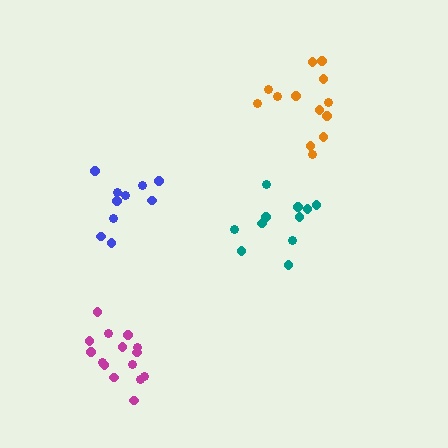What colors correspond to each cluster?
The clusters are colored: blue, orange, magenta, teal.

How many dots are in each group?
Group 1: 10 dots, Group 2: 13 dots, Group 3: 15 dots, Group 4: 11 dots (49 total).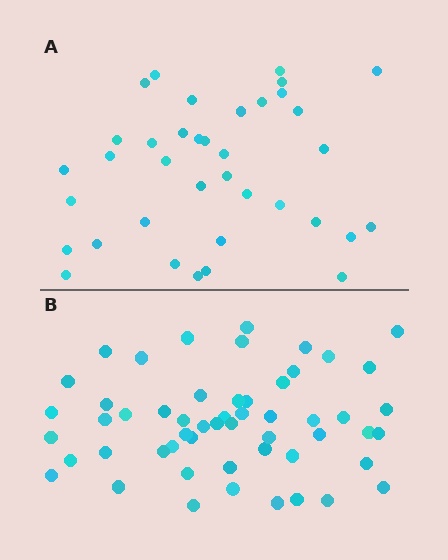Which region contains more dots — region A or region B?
Region B (the bottom region) has more dots.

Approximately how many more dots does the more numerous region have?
Region B has approximately 15 more dots than region A.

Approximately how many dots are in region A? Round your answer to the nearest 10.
About 40 dots. (The exact count is 37, which rounds to 40.)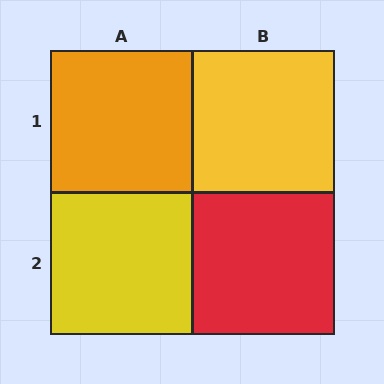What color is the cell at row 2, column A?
Yellow.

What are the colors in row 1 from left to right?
Orange, yellow.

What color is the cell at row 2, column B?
Red.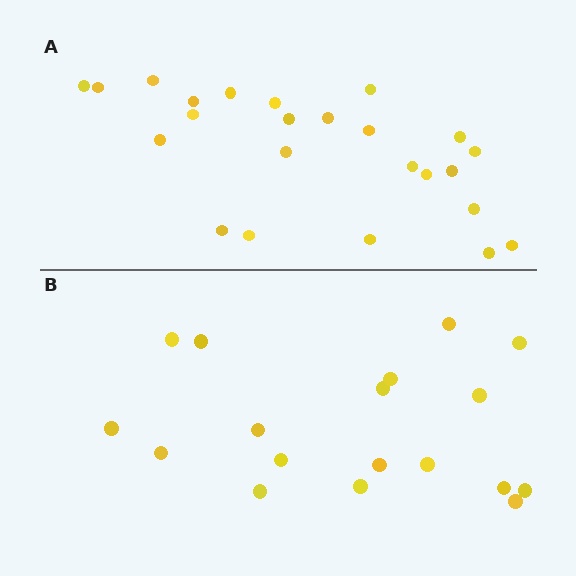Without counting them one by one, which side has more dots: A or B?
Region A (the top region) has more dots.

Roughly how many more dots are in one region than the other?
Region A has about 6 more dots than region B.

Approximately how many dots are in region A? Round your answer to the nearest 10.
About 20 dots. (The exact count is 24, which rounds to 20.)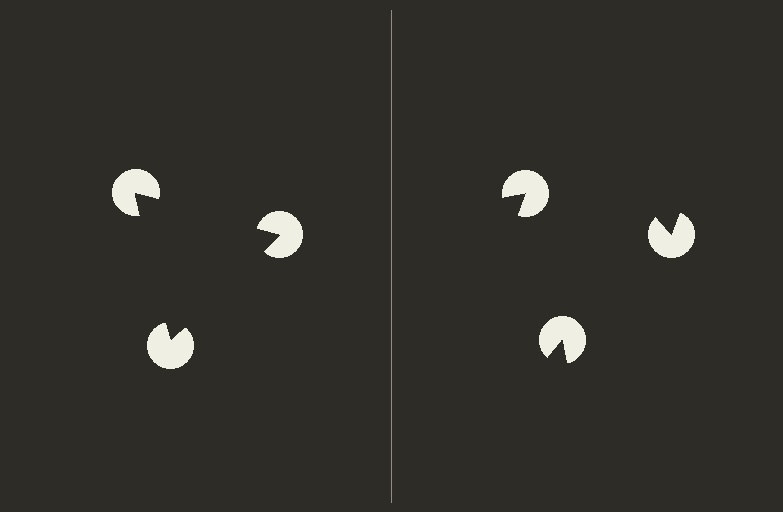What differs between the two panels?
The pac-man discs are positioned identically on both sides; only the wedge orientations differ. On the left they align to a triangle; on the right they are misaligned.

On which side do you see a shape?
An illusory triangle appears on the left side. On the right side the wedge cuts are rotated, so no coherent shape forms.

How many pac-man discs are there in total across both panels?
6 — 3 on each side.